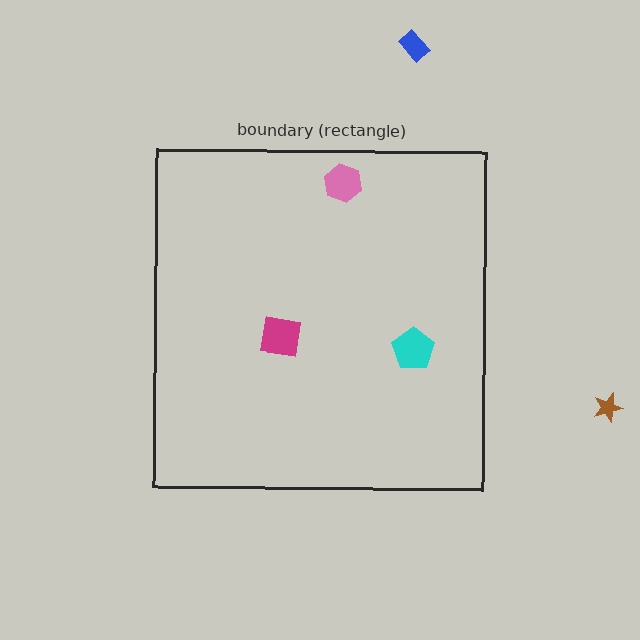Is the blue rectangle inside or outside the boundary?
Outside.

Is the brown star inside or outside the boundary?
Outside.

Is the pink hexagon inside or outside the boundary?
Inside.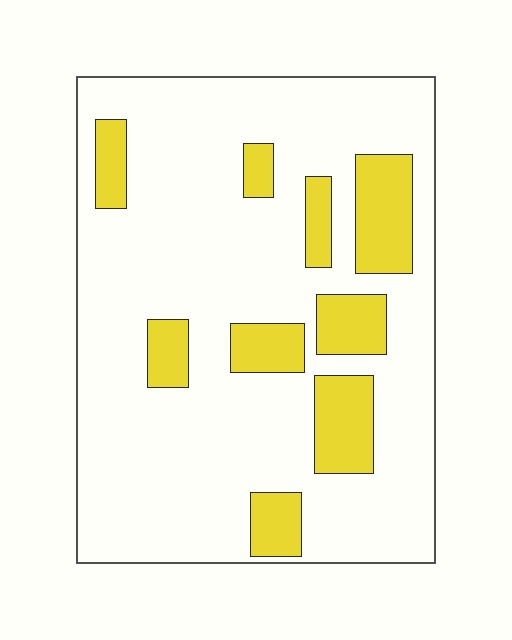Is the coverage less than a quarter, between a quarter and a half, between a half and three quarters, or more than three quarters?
Less than a quarter.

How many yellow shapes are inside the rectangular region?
9.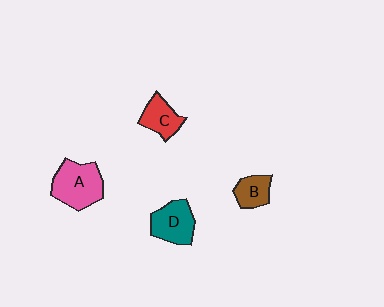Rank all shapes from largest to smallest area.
From largest to smallest: A (pink), D (teal), C (red), B (brown).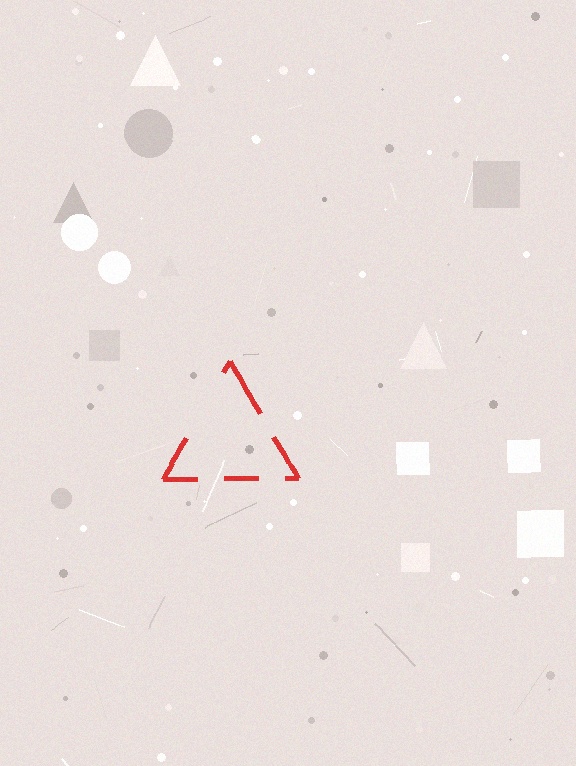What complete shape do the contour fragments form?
The contour fragments form a triangle.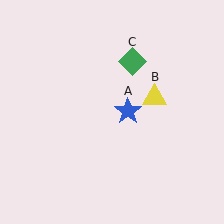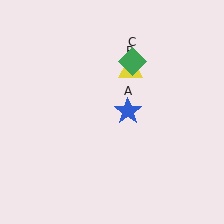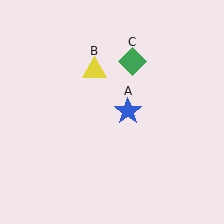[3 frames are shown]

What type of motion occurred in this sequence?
The yellow triangle (object B) rotated counterclockwise around the center of the scene.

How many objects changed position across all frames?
1 object changed position: yellow triangle (object B).